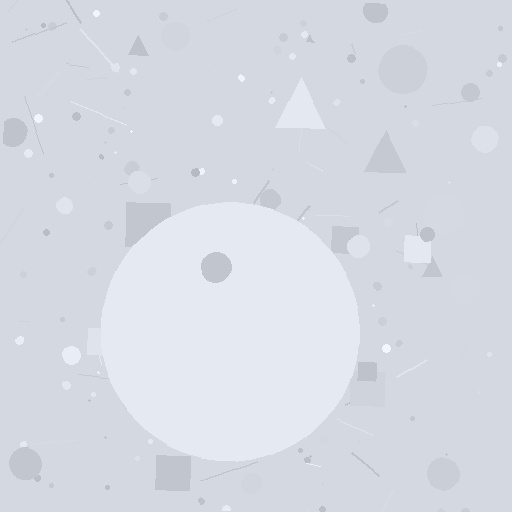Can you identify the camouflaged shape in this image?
The camouflaged shape is a circle.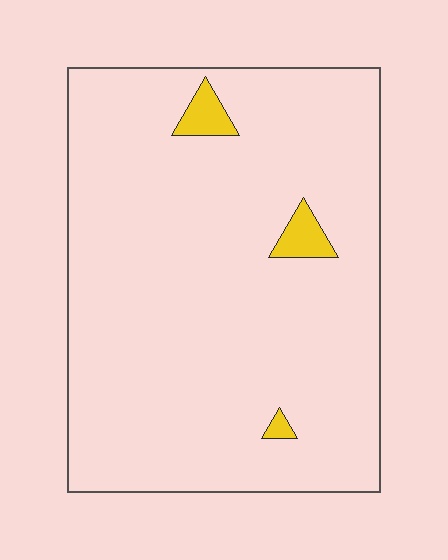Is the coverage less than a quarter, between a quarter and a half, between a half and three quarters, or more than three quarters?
Less than a quarter.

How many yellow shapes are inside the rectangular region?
3.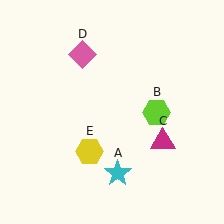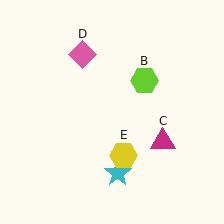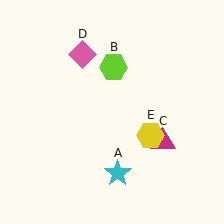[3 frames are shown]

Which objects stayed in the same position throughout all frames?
Cyan star (object A) and magenta triangle (object C) and pink diamond (object D) remained stationary.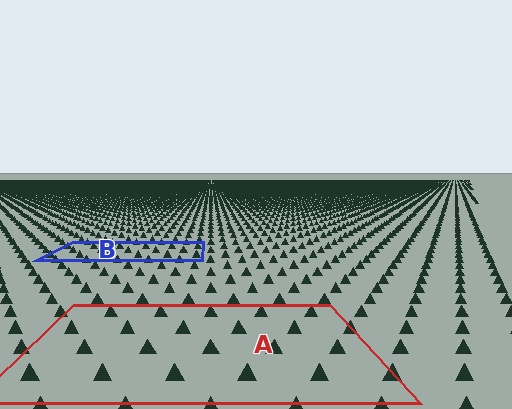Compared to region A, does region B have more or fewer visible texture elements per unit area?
Region B has more texture elements per unit area — they are packed more densely because it is farther away.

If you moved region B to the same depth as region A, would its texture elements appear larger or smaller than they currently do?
They would appear larger. At a closer depth, the same texture elements are projected at a bigger on-screen size.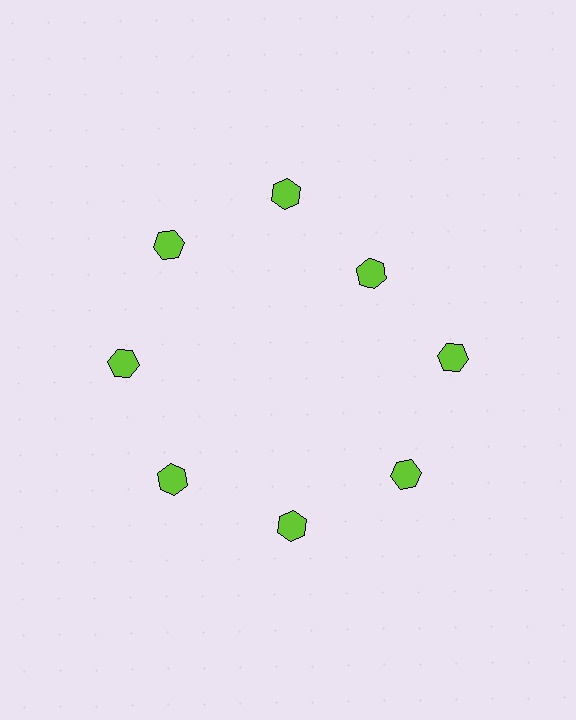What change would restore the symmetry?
The symmetry would be restored by moving it outward, back onto the ring so that all 8 hexagons sit at equal angles and equal distance from the center.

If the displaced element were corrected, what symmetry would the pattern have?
It would have 8-fold rotational symmetry — the pattern would map onto itself every 45 degrees.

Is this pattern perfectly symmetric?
No. The 8 lime hexagons are arranged in a ring, but one element near the 2 o'clock position is pulled inward toward the center, breaking the 8-fold rotational symmetry.